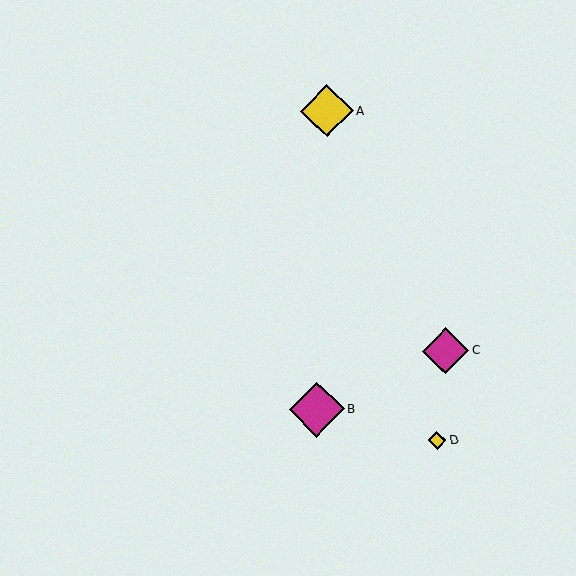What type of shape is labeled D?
Shape D is a yellow diamond.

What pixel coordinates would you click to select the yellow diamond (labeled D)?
Click at (437, 440) to select the yellow diamond D.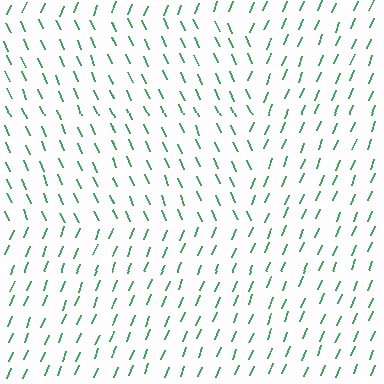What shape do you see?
I see a rectangle.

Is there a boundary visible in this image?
Yes, there is a texture boundary formed by a change in line orientation.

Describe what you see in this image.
The image is filled with small green line segments. A rectangle region in the image has lines oriented differently from the surrounding lines, creating a visible texture boundary.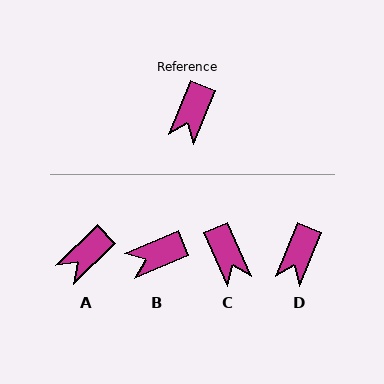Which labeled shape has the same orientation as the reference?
D.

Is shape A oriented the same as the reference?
No, it is off by about 23 degrees.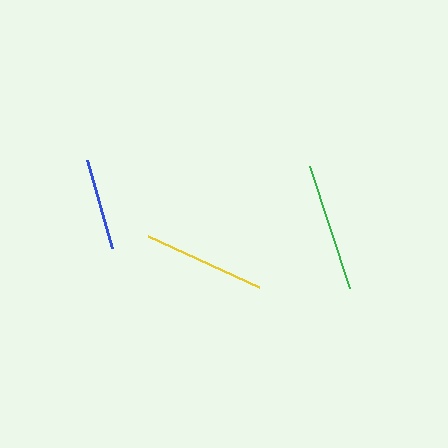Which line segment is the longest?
The green line is the longest at approximately 129 pixels.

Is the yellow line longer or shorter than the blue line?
The yellow line is longer than the blue line.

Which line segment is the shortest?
The blue line is the shortest at approximately 92 pixels.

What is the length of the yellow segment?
The yellow segment is approximately 122 pixels long.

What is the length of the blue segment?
The blue segment is approximately 92 pixels long.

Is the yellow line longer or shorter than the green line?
The green line is longer than the yellow line.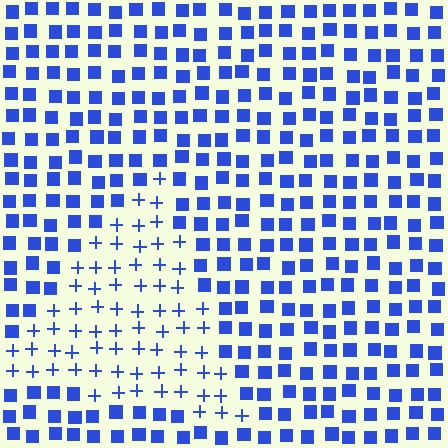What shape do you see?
I see a triangle.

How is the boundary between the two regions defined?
The boundary is defined by a change in element shape: plus signs inside vs. squares outside. All elements share the same color and spacing.